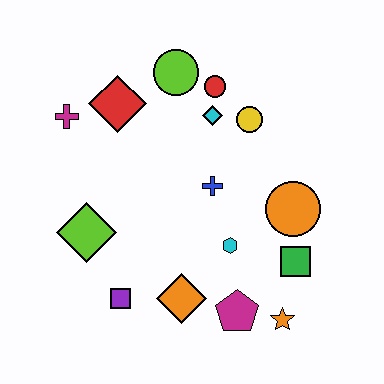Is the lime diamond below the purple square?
No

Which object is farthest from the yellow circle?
The purple square is farthest from the yellow circle.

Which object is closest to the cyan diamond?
The red circle is closest to the cyan diamond.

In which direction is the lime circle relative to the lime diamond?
The lime circle is above the lime diamond.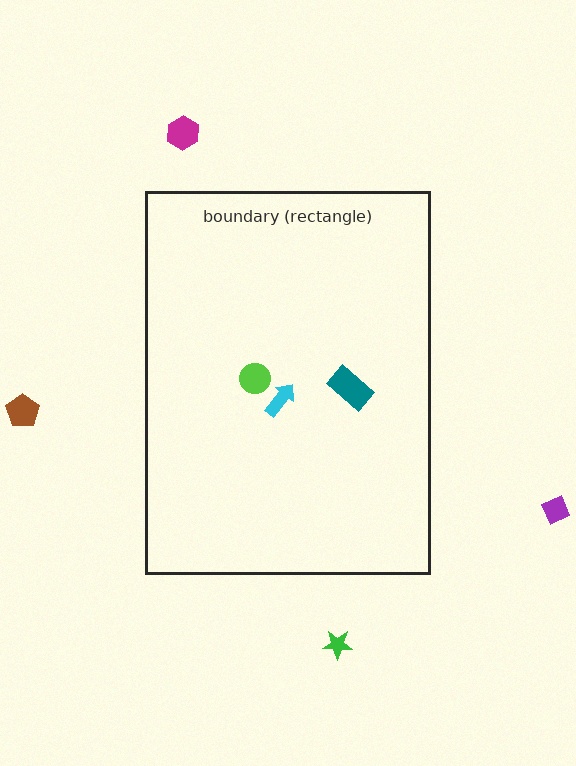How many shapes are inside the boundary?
3 inside, 4 outside.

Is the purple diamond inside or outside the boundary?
Outside.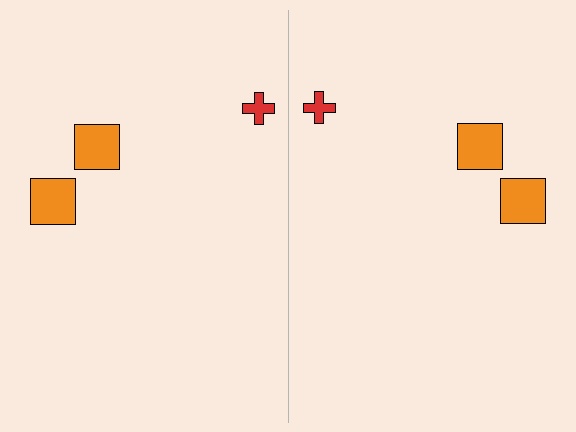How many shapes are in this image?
There are 6 shapes in this image.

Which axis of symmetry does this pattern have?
The pattern has a vertical axis of symmetry running through the center of the image.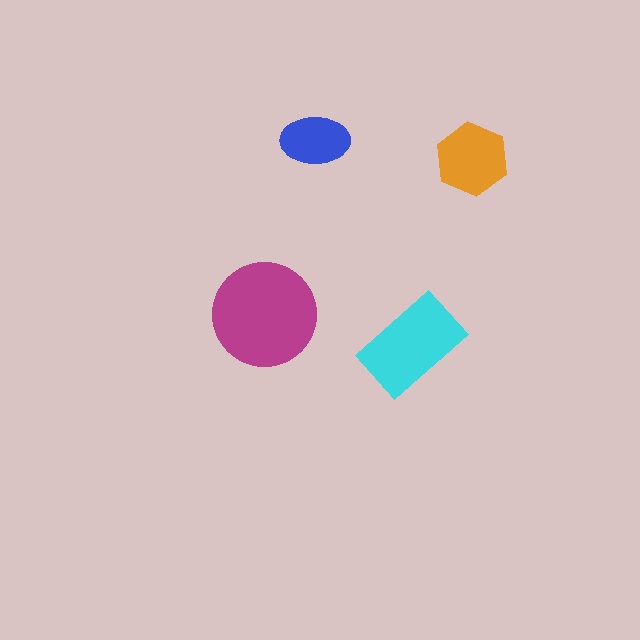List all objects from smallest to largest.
The blue ellipse, the orange hexagon, the cyan rectangle, the magenta circle.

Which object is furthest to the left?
The magenta circle is leftmost.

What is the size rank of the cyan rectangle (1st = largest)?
2nd.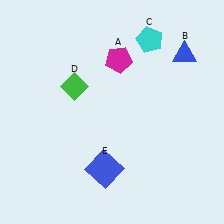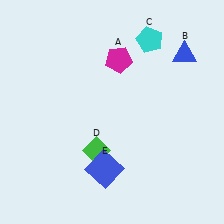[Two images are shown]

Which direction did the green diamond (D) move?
The green diamond (D) moved down.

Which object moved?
The green diamond (D) moved down.